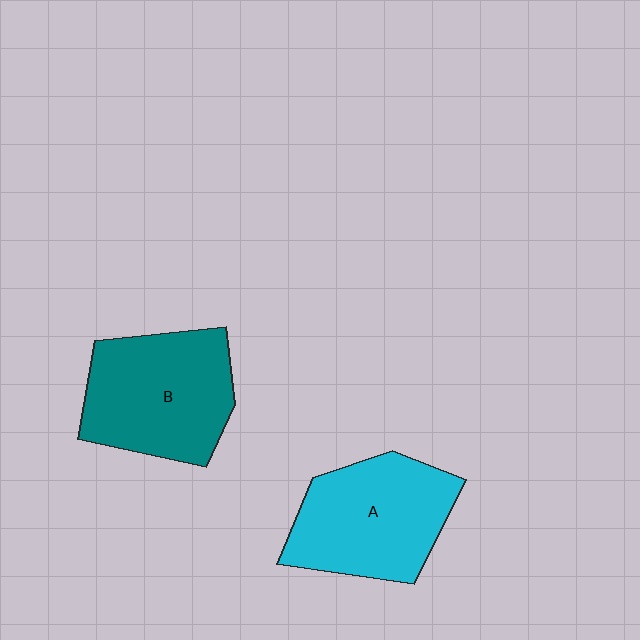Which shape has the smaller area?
Shape A (cyan).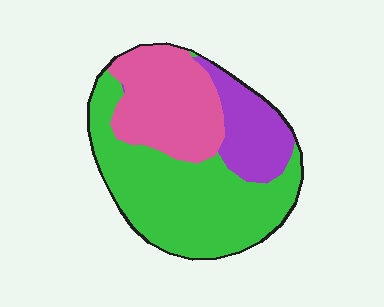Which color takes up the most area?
Green, at roughly 50%.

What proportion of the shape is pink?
Pink covers about 30% of the shape.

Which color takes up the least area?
Purple, at roughly 20%.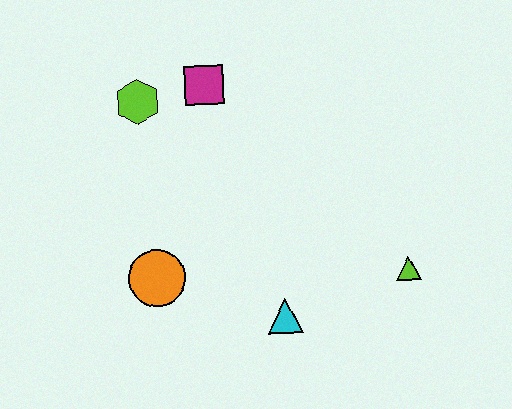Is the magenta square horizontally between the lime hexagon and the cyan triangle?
Yes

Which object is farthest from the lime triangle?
The lime hexagon is farthest from the lime triangle.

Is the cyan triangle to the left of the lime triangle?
Yes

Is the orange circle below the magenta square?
Yes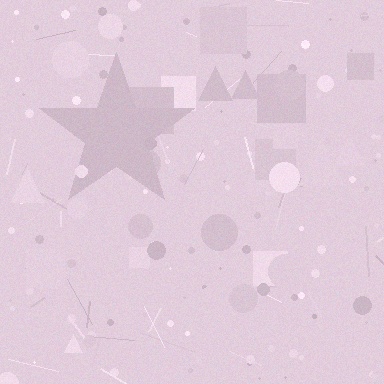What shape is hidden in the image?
A star is hidden in the image.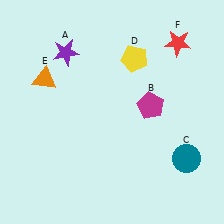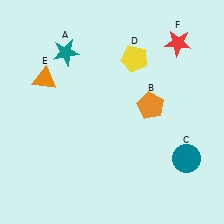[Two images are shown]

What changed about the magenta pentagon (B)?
In Image 1, B is magenta. In Image 2, it changed to orange.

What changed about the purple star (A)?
In Image 1, A is purple. In Image 2, it changed to teal.